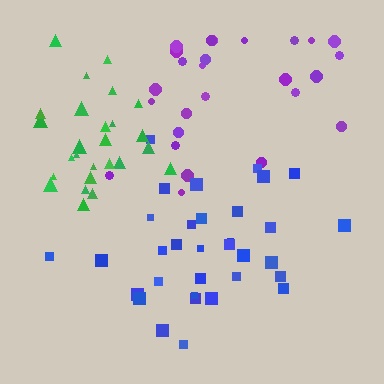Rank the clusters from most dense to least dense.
green, blue, purple.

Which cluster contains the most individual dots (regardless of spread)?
Blue (33).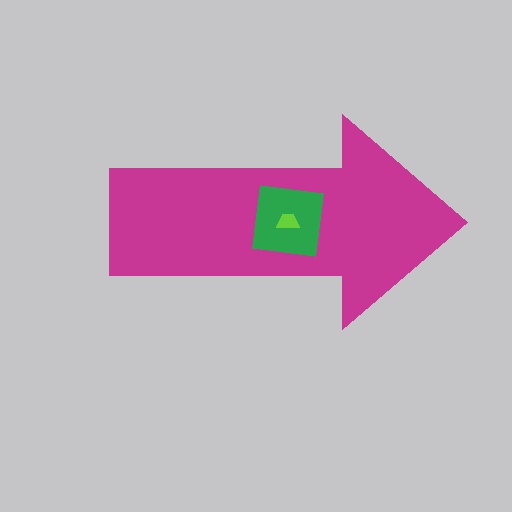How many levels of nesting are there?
3.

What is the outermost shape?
The magenta arrow.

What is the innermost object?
The lime trapezoid.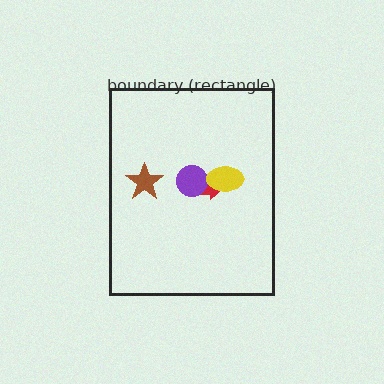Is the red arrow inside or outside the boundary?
Inside.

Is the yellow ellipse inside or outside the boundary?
Inside.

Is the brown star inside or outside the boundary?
Inside.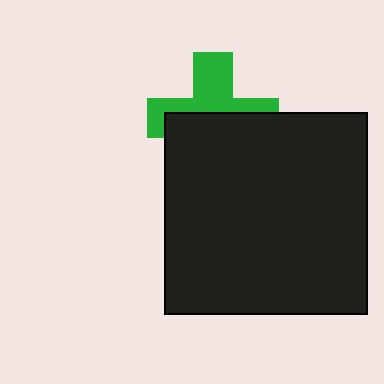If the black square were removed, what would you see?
You would see the complete green cross.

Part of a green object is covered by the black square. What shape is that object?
It is a cross.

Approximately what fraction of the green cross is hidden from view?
Roughly 54% of the green cross is hidden behind the black square.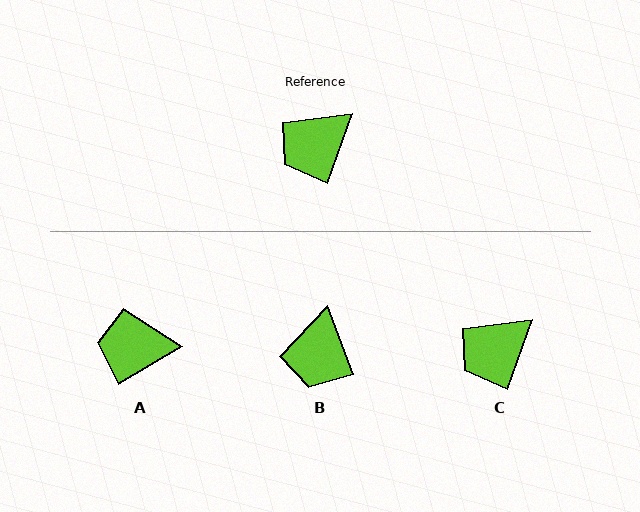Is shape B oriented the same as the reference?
No, it is off by about 40 degrees.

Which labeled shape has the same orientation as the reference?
C.